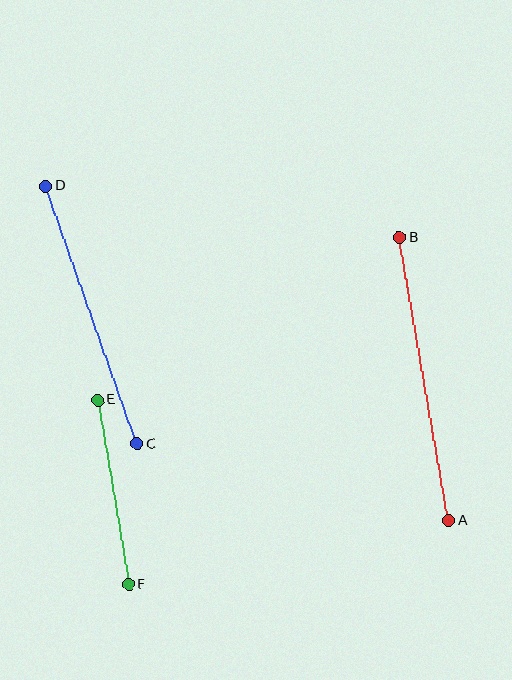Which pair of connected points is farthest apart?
Points A and B are farthest apart.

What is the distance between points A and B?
The distance is approximately 288 pixels.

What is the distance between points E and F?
The distance is approximately 187 pixels.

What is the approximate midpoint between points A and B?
The midpoint is at approximately (424, 379) pixels.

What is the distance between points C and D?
The distance is approximately 273 pixels.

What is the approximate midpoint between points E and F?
The midpoint is at approximately (113, 492) pixels.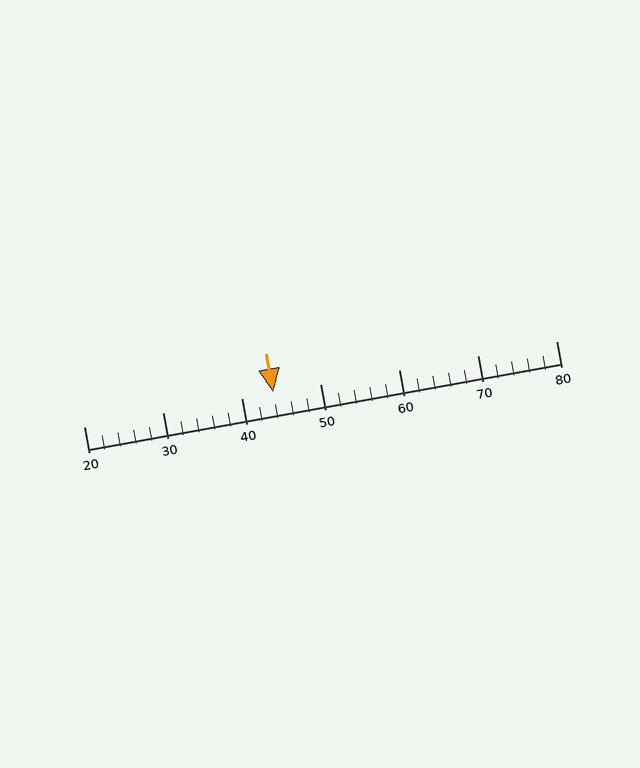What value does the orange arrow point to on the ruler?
The orange arrow points to approximately 44.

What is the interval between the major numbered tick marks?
The major tick marks are spaced 10 units apart.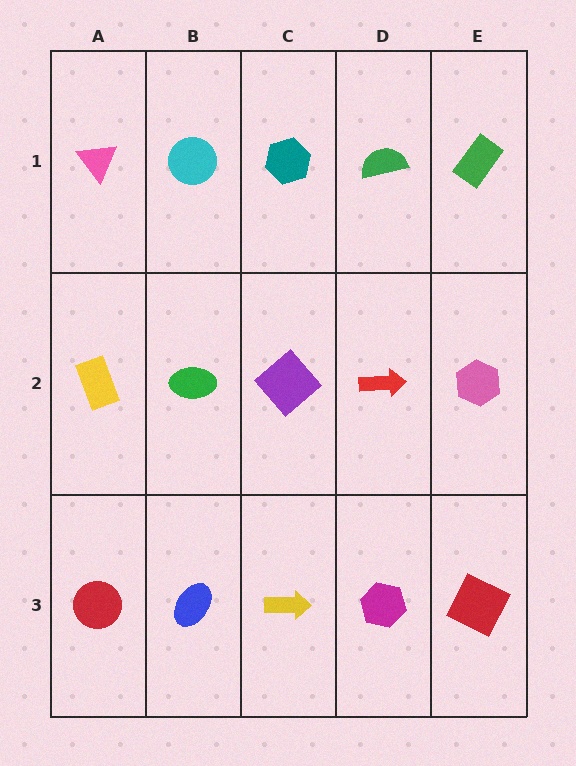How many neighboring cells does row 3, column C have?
3.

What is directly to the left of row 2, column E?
A red arrow.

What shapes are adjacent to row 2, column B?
A cyan circle (row 1, column B), a blue ellipse (row 3, column B), a yellow rectangle (row 2, column A), a purple diamond (row 2, column C).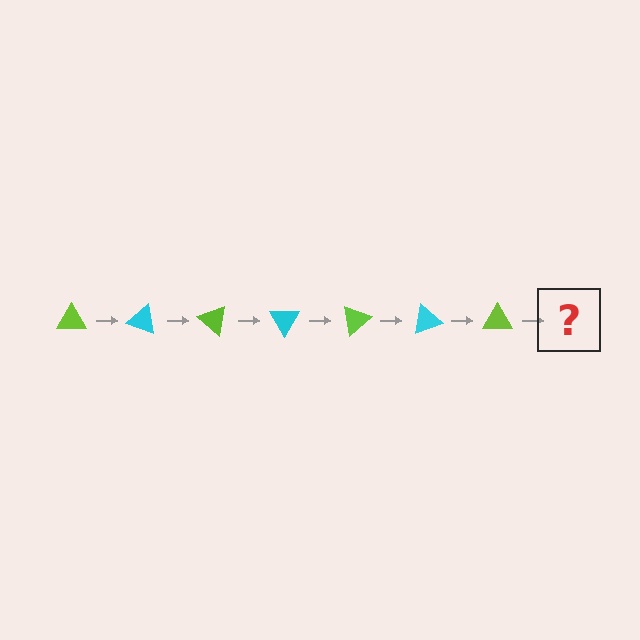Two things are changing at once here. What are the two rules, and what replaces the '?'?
The two rules are that it rotates 20 degrees each step and the color cycles through lime and cyan. The '?' should be a cyan triangle, rotated 140 degrees from the start.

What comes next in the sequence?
The next element should be a cyan triangle, rotated 140 degrees from the start.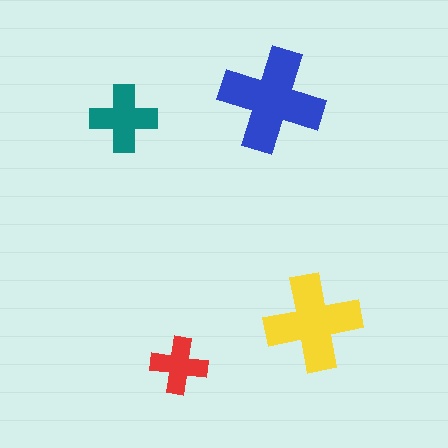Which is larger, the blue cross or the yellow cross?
The blue one.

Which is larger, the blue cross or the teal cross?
The blue one.